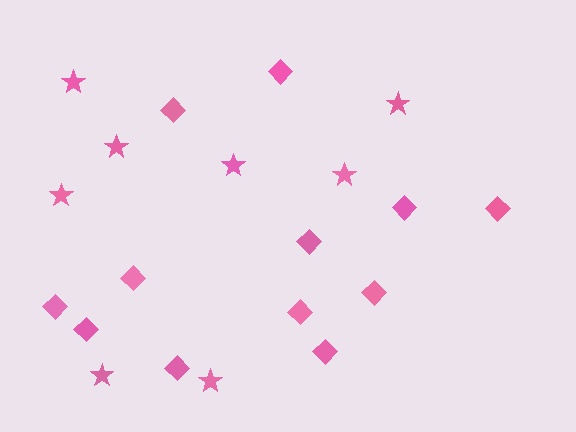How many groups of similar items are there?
There are 2 groups: one group of diamonds (12) and one group of stars (8).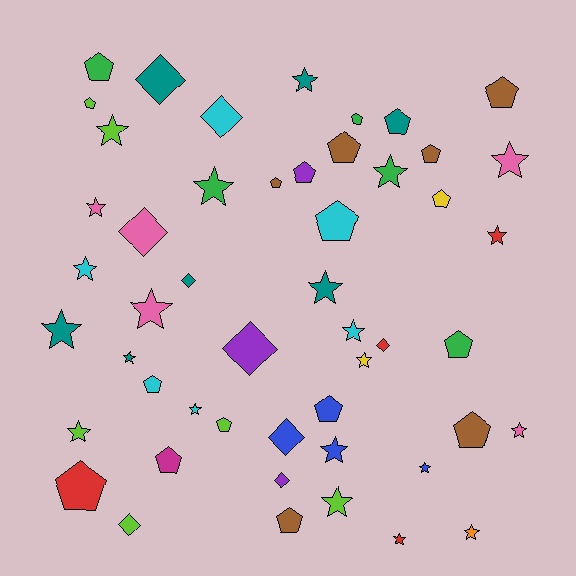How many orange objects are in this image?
There is 1 orange object.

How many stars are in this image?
There are 22 stars.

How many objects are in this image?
There are 50 objects.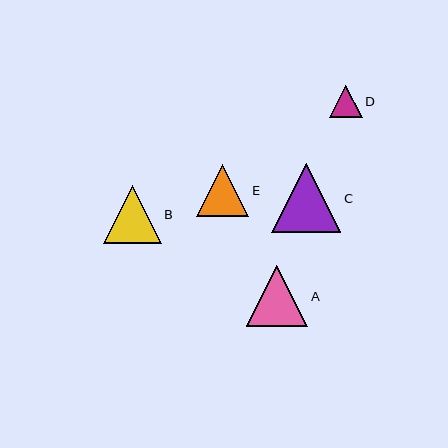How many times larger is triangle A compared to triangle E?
Triangle A is approximately 1.2 times the size of triangle E.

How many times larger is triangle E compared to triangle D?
Triangle E is approximately 1.6 times the size of triangle D.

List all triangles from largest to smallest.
From largest to smallest: C, A, B, E, D.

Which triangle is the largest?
Triangle C is the largest with a size of approximately 69 pixels.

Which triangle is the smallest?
Triangle D is the smallest with a size of approximately 32 pixels.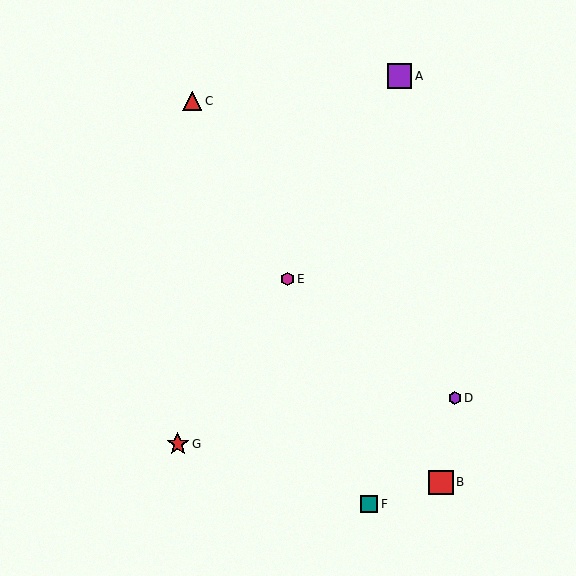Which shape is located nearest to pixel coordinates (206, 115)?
The red triangle (labeled C) at (192, 101) is nearest to that location.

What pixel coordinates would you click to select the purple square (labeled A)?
Click at (399, 76) to select the purple square A.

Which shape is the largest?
The red square (labeled B) is the largest.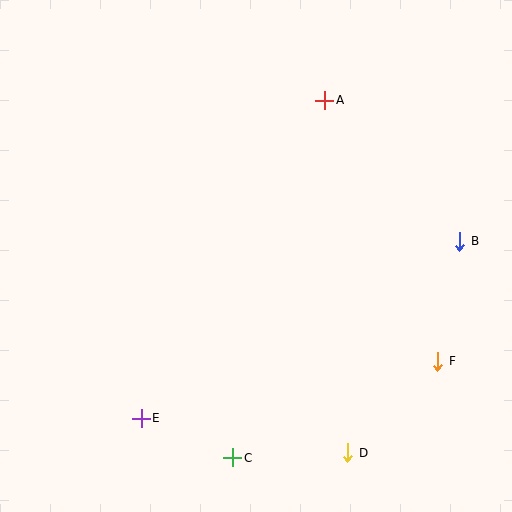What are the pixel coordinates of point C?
Point C is at (233, 458).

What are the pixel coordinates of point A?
Point A is at (325, 100).